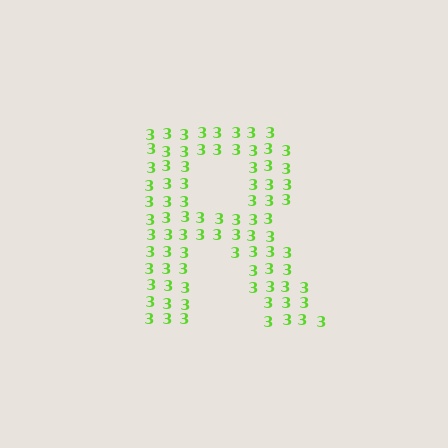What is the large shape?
The large shape is the letter R.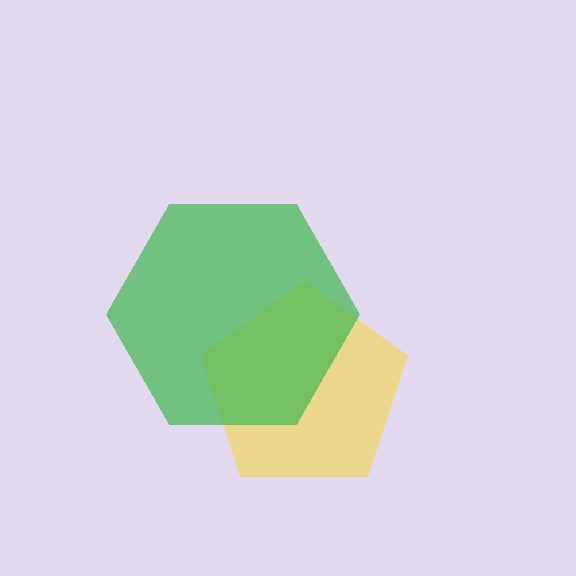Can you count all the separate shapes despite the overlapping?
Yes, there are 2 separate shapes.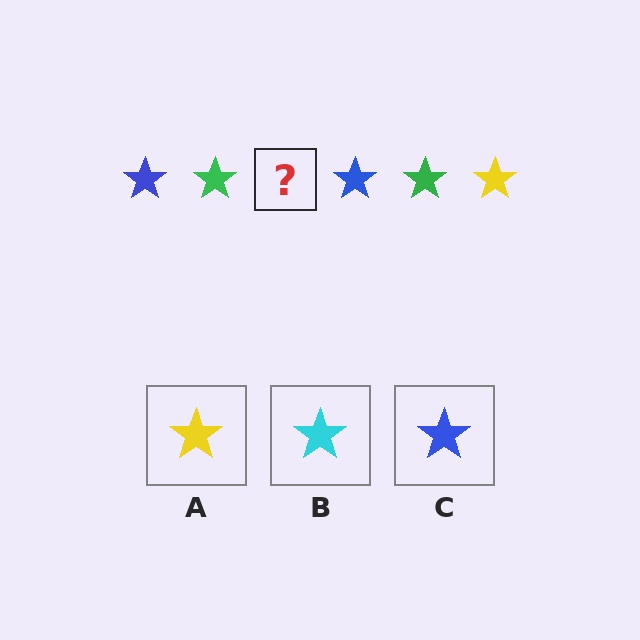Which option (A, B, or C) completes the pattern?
A.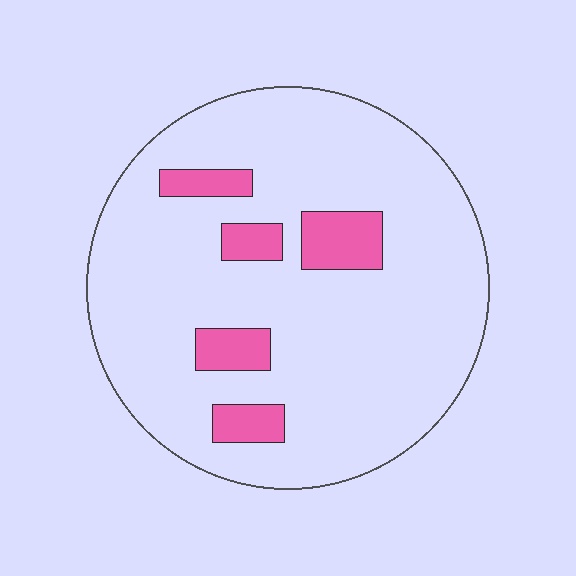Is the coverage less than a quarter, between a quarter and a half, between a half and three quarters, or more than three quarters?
Less than a quarter.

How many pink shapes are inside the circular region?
5.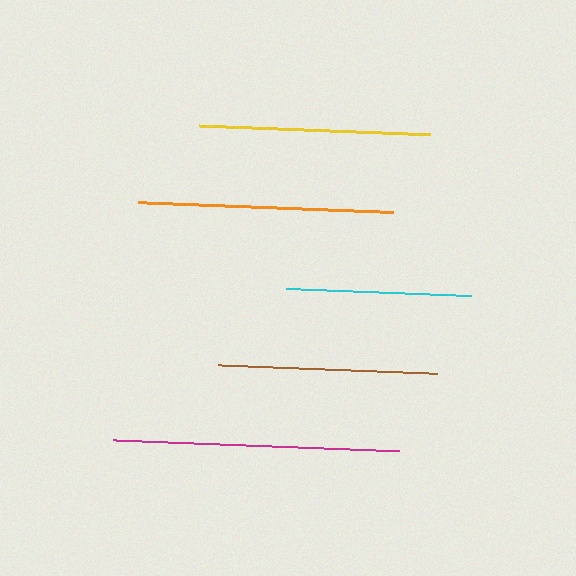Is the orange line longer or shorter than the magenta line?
The magenta line is longer than the orange line.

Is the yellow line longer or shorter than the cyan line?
The yellow line is longer than the cyan line.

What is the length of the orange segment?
The orange segment is approximately 255 pixels long.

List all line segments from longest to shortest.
From longest to shortest: magenta, orange, yellow, brown, cyan.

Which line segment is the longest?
The magenta line is the longest at approximately 286 pixels.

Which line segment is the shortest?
The cyan line is the shortest at approximately 184 pixels.